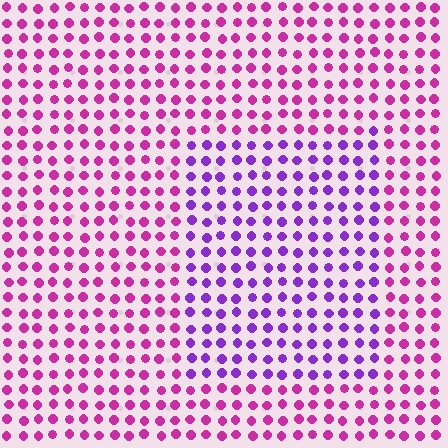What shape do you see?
I see a rectangle.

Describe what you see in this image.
The image is filled with small magenta elements in a uniform arrangement. A rectangle-shaped region is visible where the elements are tinted to a slightly different hue, forming a subtle color boundary.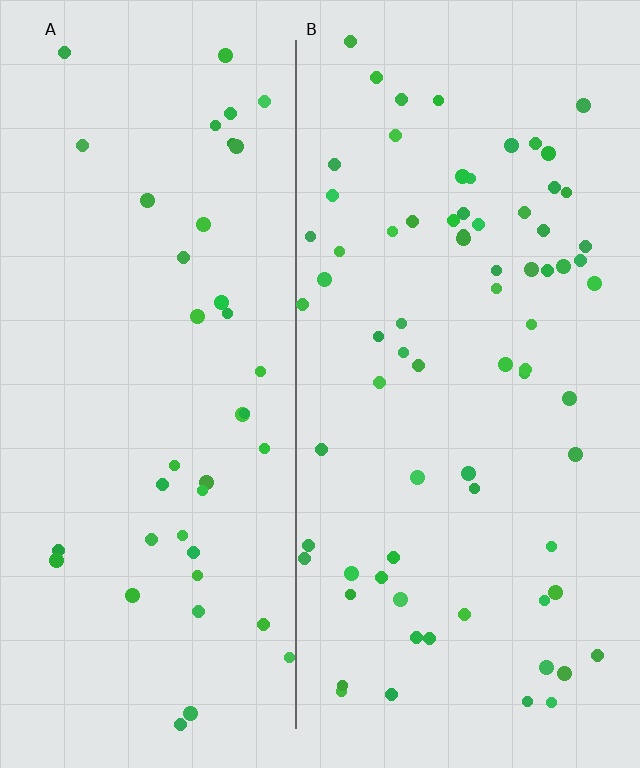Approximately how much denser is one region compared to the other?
Approximately 1.8× — region B over region A.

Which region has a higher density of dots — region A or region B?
B (the right).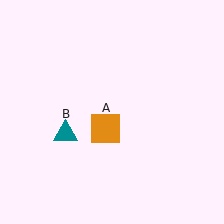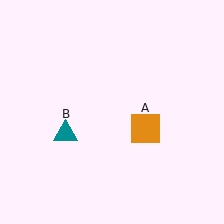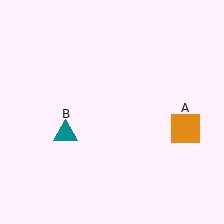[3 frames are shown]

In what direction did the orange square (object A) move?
The orange square (object A) moved right.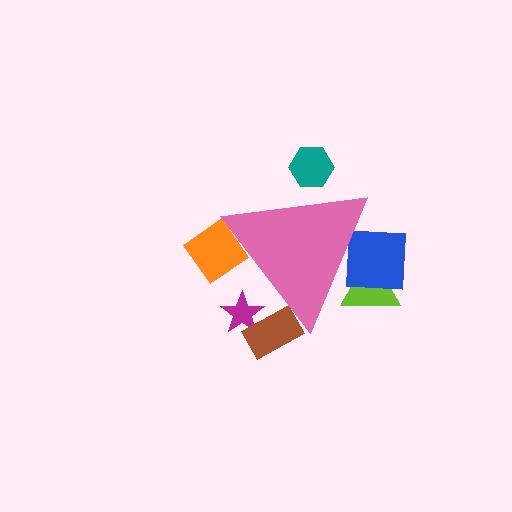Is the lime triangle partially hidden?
Yes, the lime triangle is partially hidden behind the pink triangle.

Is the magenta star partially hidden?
Yes, the magenta star is partially hidden behind the pink triangle.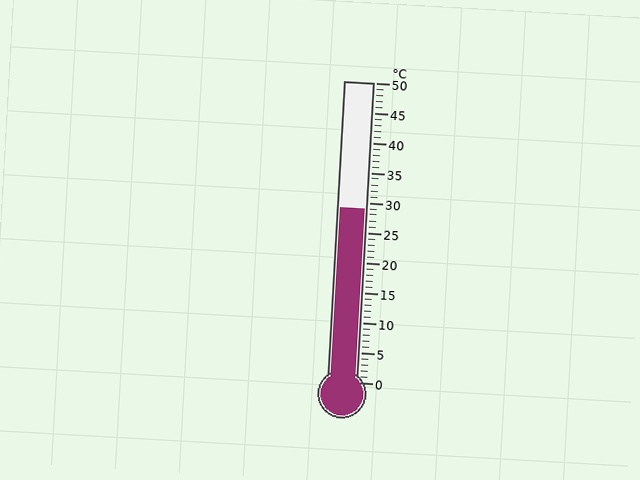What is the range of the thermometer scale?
The thermometer scale ranges from 0°C to 50°C.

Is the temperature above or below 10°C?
The temperature is above 10°C.